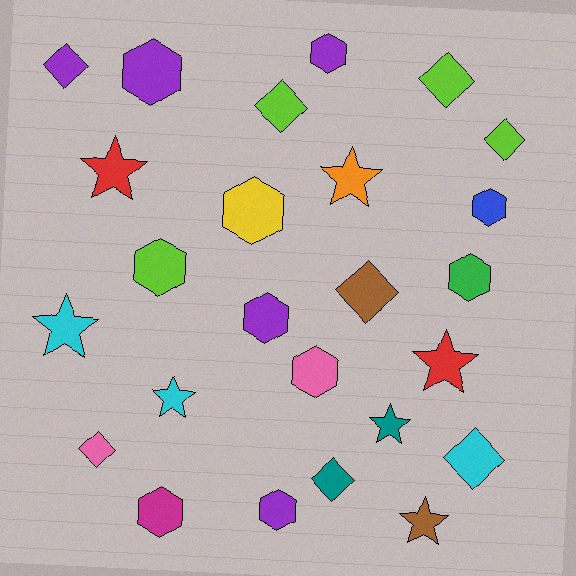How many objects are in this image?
There are 25 objects.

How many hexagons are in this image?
There are 10 hexagons.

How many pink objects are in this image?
There are 2 pink objects.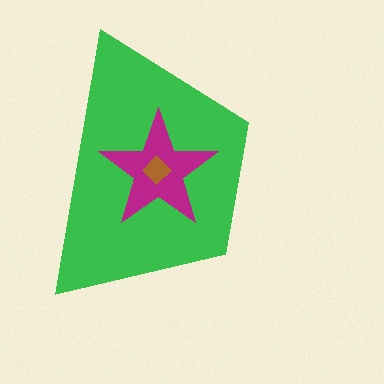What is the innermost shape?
The brown diamond.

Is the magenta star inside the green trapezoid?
Yes.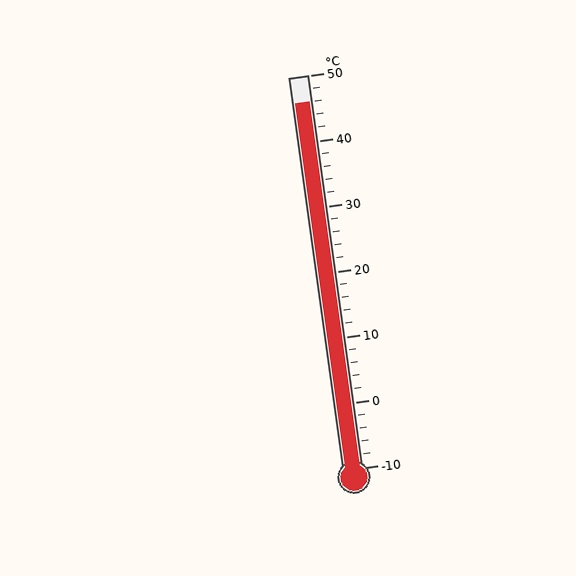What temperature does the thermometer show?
The thermometer shows approximately 46°C.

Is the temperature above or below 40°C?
The temperature is above 40°C.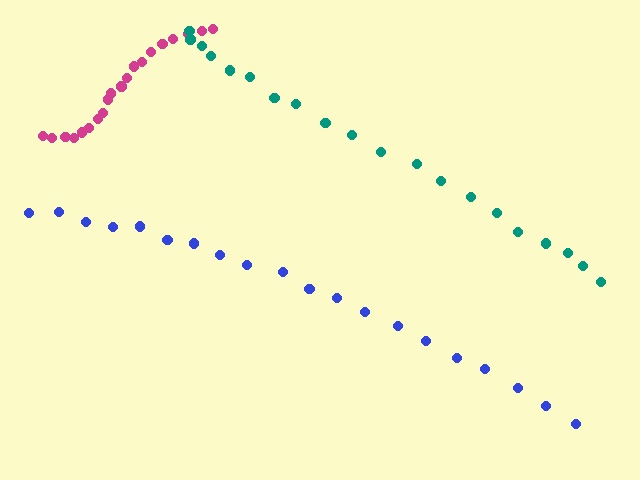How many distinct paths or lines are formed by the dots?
There are 3 distinct paths.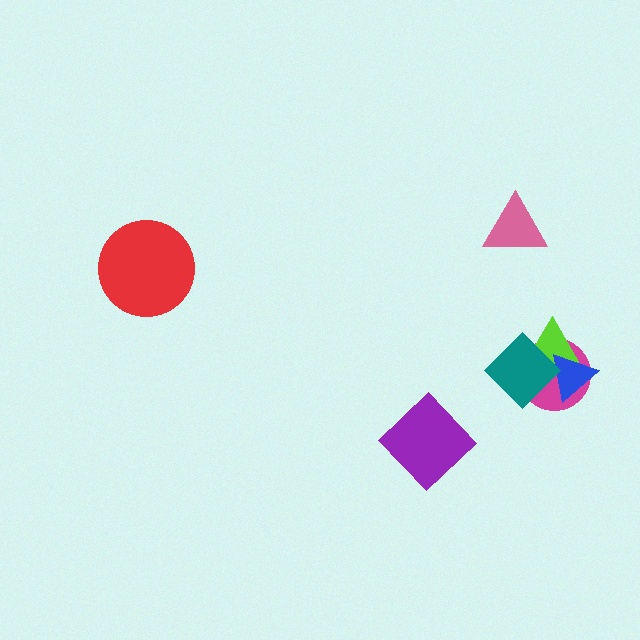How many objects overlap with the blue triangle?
3 objects overlap with the blue triangle.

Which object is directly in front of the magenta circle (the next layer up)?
The lime triangle is directly in front of the magenta circle.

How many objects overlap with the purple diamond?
0 objects overlap with the purple diamond.